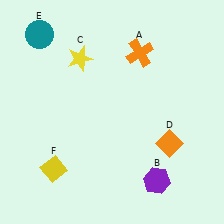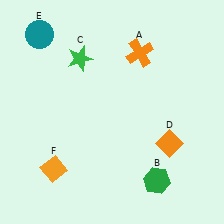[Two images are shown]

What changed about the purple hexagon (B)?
In Image 1, B is purple. In Image 2, it changed to green.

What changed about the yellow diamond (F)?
In Image 1, F is yellow. In Image 2, it changed to orange.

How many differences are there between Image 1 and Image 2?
There are 3 differences between the two images.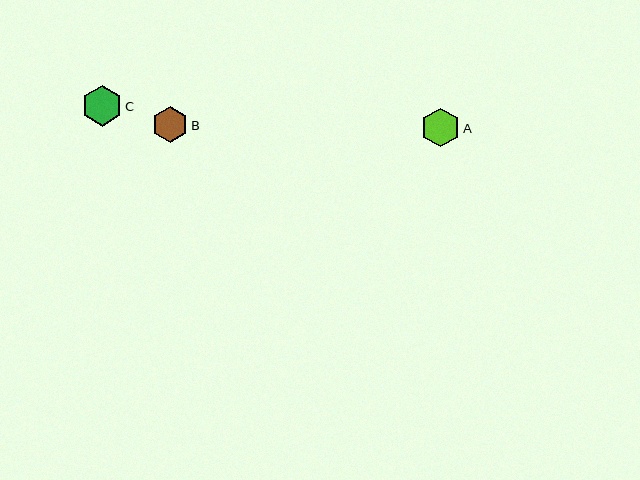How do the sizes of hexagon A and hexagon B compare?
Hexagon A and hexagon B are approximately the same size.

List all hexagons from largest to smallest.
From largest to smallest: C, A, B.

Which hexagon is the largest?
Hexagon C is the largest with a size of approximately 41 pixels.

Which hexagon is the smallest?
Hexagon B is the smallest with a size of approximately 36 pixels.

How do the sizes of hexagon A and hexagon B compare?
Hexagon A and hexagon B are approximately the same size.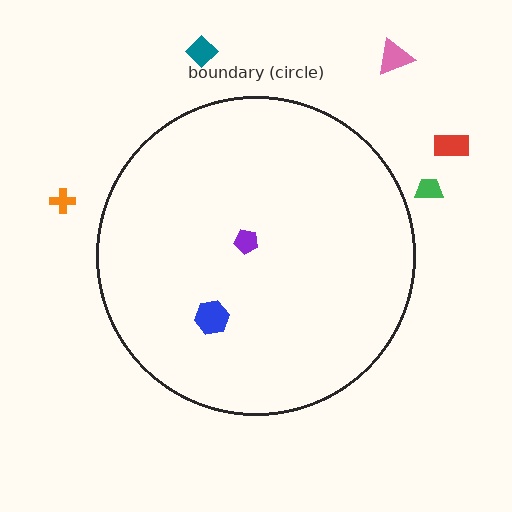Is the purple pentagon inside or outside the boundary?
Inside.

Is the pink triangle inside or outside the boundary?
Outside.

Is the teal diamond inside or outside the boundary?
Outside.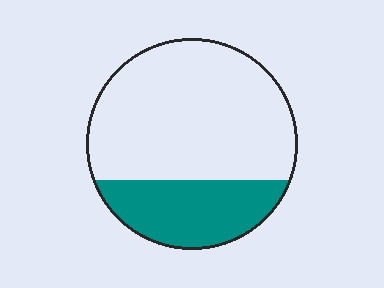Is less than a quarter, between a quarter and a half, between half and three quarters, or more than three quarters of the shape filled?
Between a quarter and a half.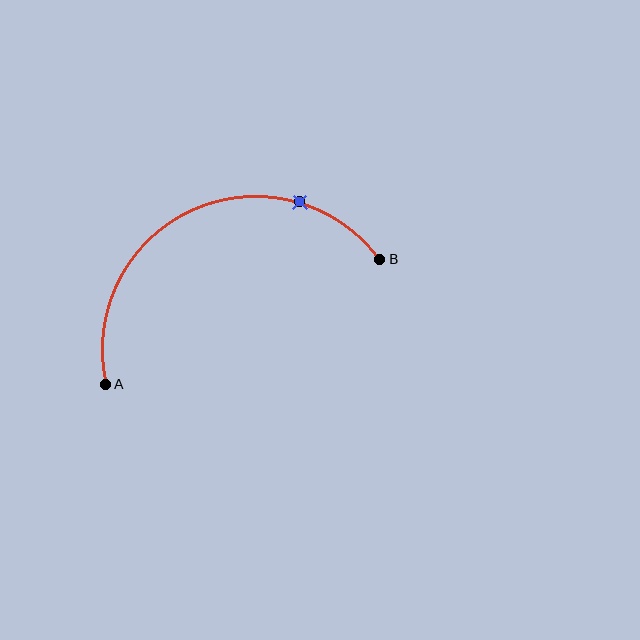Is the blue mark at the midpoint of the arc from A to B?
No. The blue mark lies on the arc but is closer to endpoint B. The arc midpoint would be at the point on the curve equidistant along the arc from both A and B.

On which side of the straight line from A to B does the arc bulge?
The arc bulges above the straight line connecting A and B.